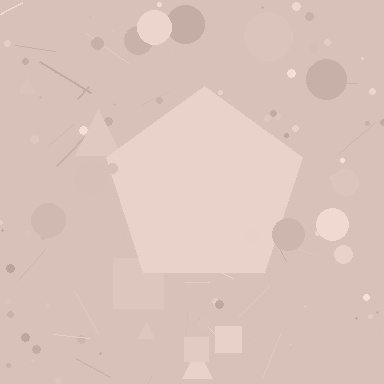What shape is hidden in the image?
A pentagon is hidden in the image.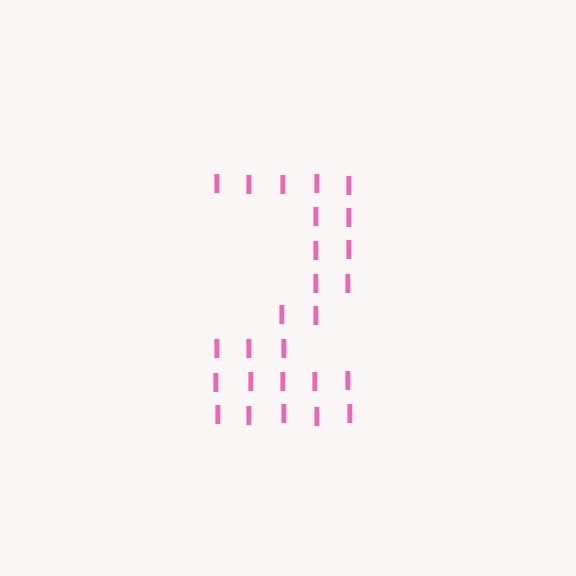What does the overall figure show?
The overall figure shows the digit 2.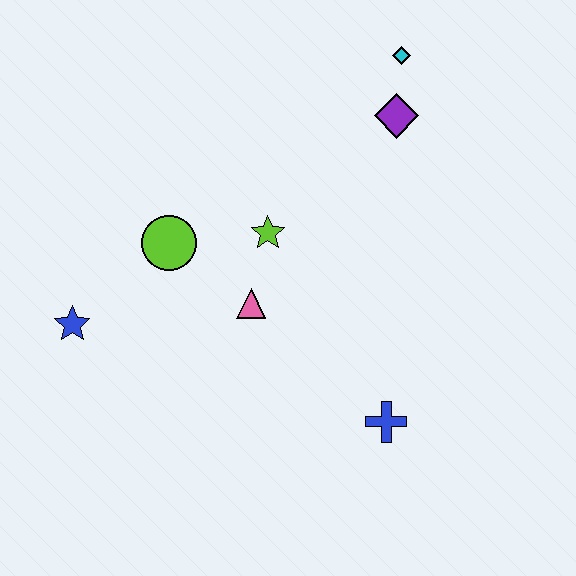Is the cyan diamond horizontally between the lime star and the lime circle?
No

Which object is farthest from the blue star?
The cyan diamond is farthest from the blue star.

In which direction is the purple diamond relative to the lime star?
The purple diamond is to the right of the lime star.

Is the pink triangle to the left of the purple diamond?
Yes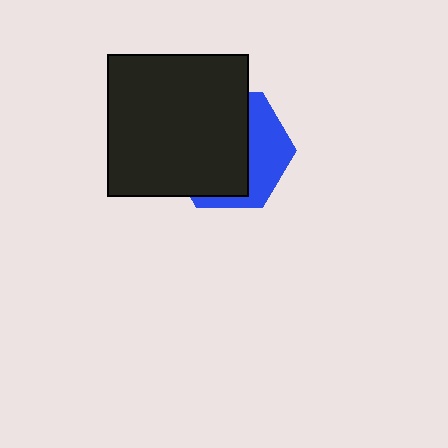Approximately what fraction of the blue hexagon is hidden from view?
Roughly 65% of the blue hexagon is hidden behind the black square.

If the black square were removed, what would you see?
You would see the complete blue hexagon.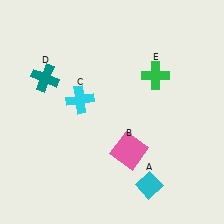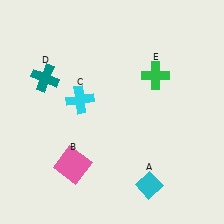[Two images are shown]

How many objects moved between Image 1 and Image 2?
1 object moved between the two images.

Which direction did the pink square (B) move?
The pink square (B) moved left.